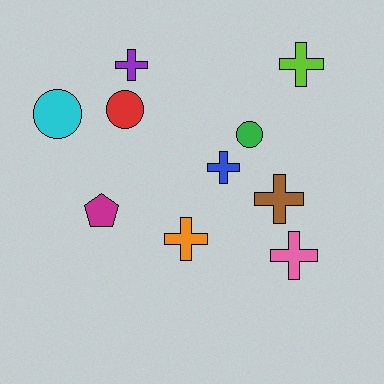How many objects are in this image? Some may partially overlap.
There are 10 objects.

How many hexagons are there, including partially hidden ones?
There are no hexagons.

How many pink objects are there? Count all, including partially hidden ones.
There is 1 pink object.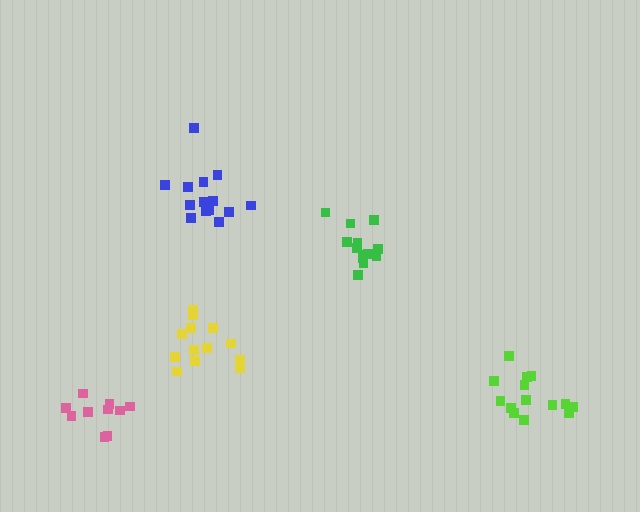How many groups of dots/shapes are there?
There are 5 groups.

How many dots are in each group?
Group 1: 14 dots, Group 2: 13 dots, Group 3: 10 dots, Group 4: 13 dots, Group 5: 15 dots (65 total).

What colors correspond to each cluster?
The clusters are colored: blue, green, pink, yellow, lime.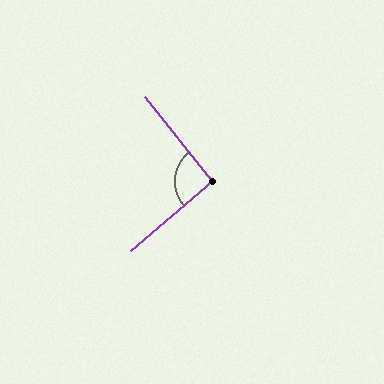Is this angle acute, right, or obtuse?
It is approximately a right angle.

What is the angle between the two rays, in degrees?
Approximately 92 degrees.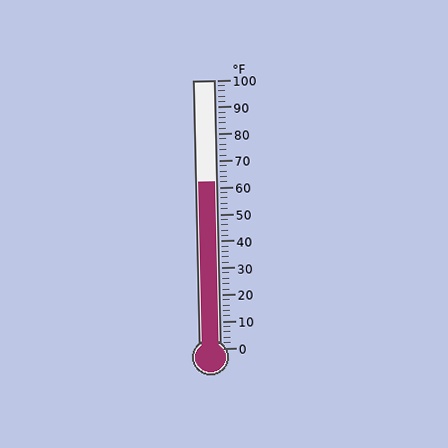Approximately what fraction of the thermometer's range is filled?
The thermometer is filled to approximately 60% of its range.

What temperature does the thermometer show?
The thermometer shows approximately 62°F.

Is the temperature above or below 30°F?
The temperature is above 30°F.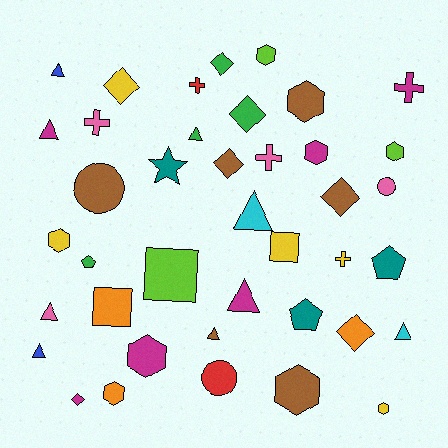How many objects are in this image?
There are 40 objects.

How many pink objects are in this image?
There are 4 pink objects.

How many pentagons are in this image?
There are 3 pentagons.